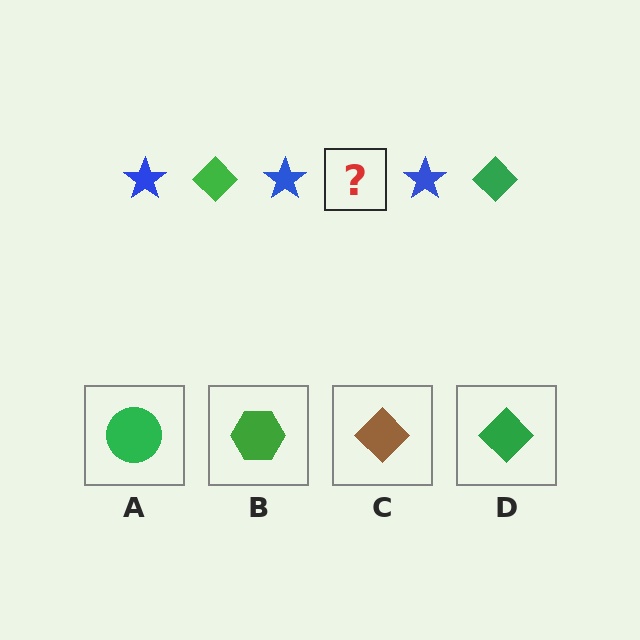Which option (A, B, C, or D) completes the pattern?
D.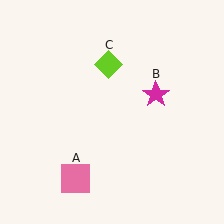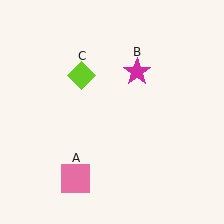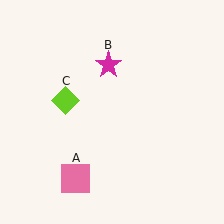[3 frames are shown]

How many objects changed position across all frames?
2 objects changed position: magenta star (object B), lime diamond (object C).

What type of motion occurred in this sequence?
The magenta star (object B), lime diamond (object C) rotated counterclockwise around the center of the scene.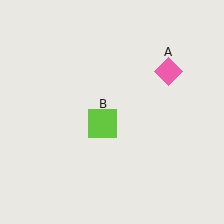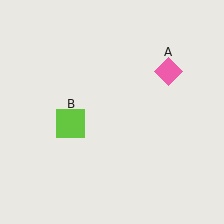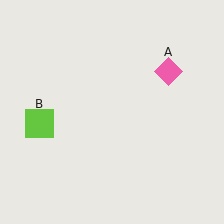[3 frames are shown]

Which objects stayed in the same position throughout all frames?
Pink diamond (object A) remained stationary.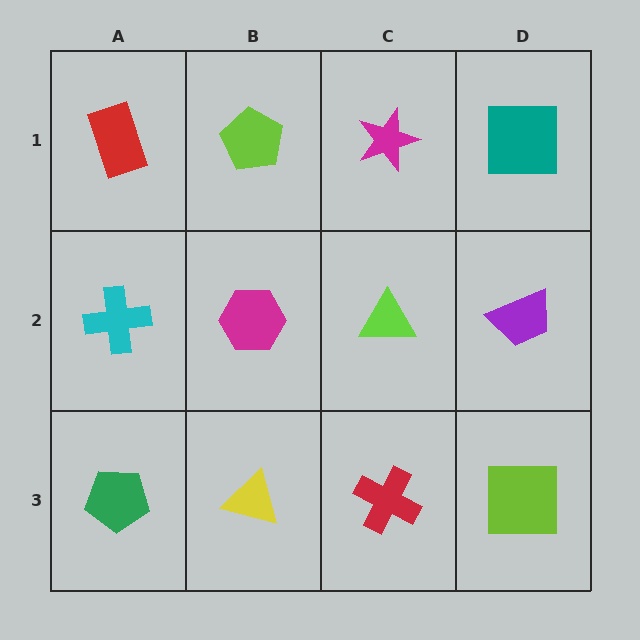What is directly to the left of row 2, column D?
A lime triangle.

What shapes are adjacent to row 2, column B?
A lime pentagon (row 1, column B), a yellow triangle (row 3, column B), a cyan cross (row 2, column A), a lime triangle (row 2, column C).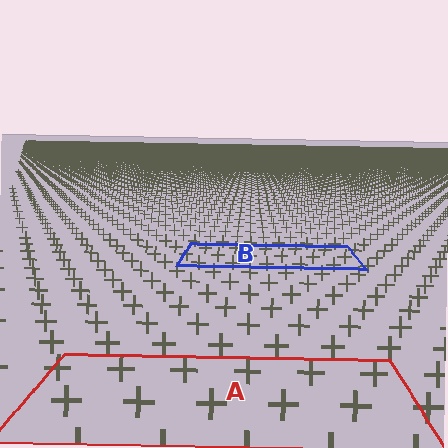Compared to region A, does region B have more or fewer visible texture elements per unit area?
Region B has more texture elements per unit area — they are packed more densely because it is farther away.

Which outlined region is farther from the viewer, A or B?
Region B is farther from the viewer — the texture elements inside it appear smaller and more densely packed.